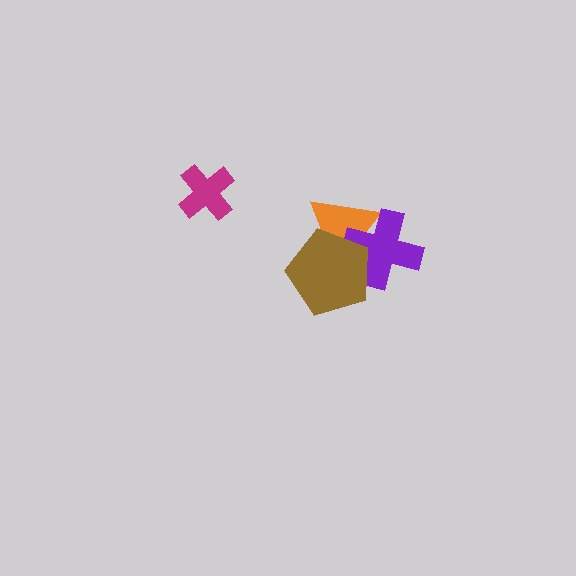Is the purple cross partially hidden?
Yes, it is partially covered by another shape.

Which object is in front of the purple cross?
The brown pentagon is in front of the purple cross.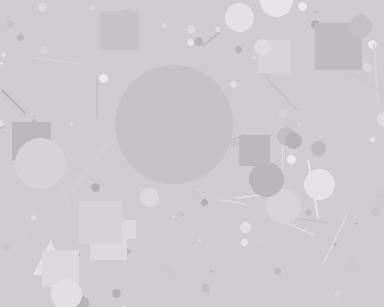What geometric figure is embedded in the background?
A circle is embedded in the background.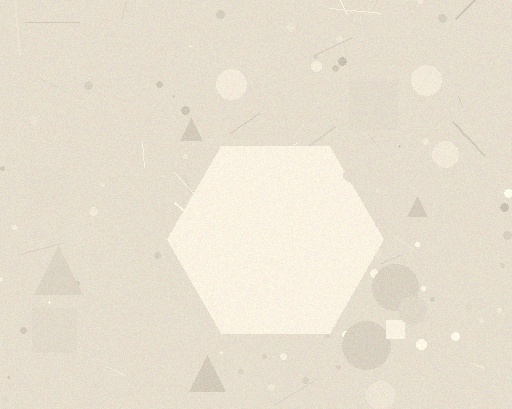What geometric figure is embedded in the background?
A hexagon is embedded in the background.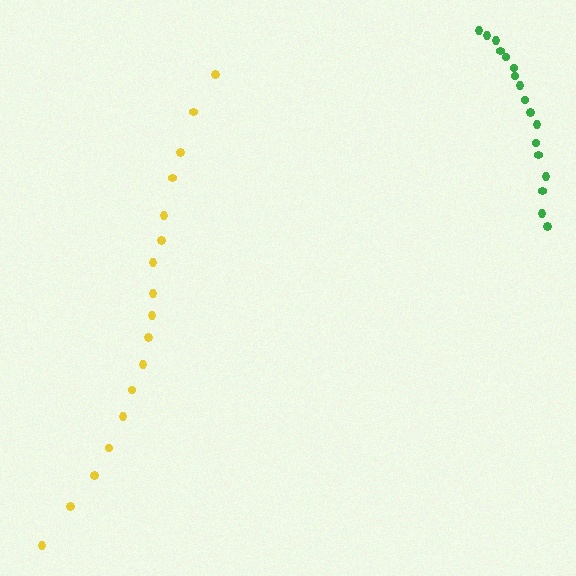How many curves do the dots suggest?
There are 2 distinct paths.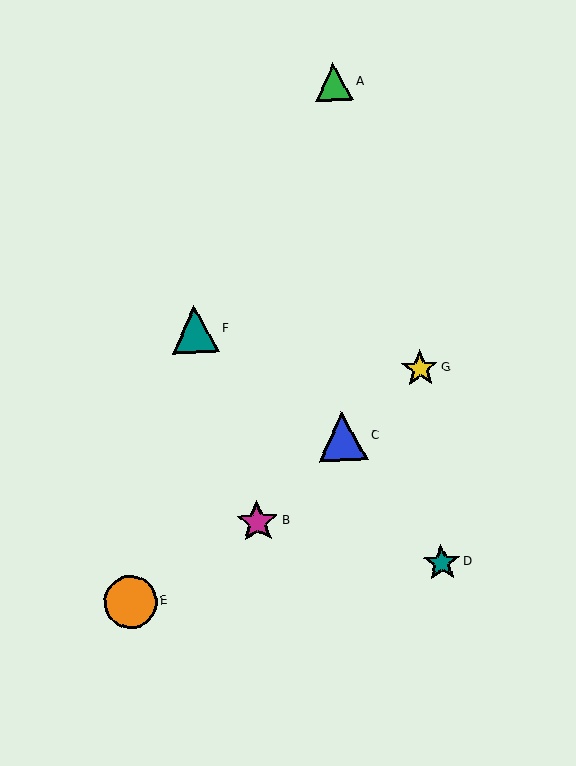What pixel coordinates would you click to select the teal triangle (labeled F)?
Click at (195, 329) to select the teal triangle F.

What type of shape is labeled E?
Shape E is an orange circle.